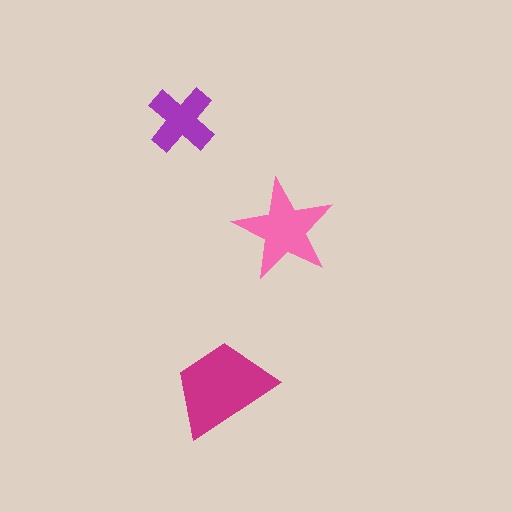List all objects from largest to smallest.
The magenta trapezoid, the pink star, the purple cross.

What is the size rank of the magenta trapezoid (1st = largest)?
1st.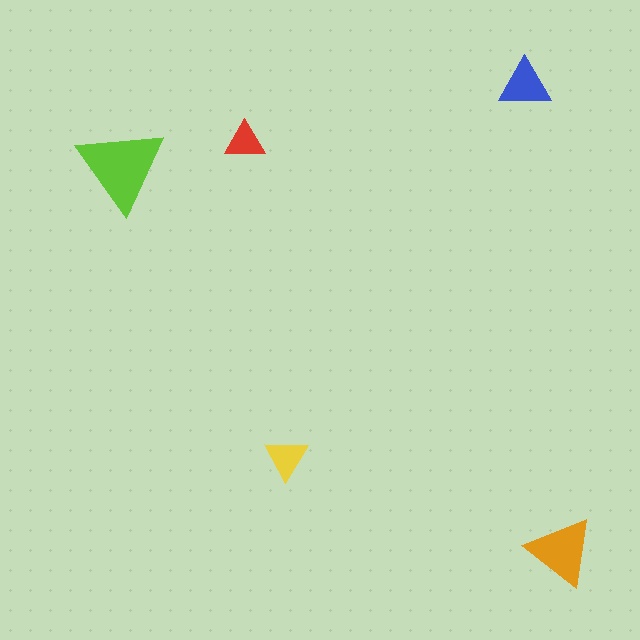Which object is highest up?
The blue triangle is topmost.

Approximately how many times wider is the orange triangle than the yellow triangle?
About 1.5 times wider.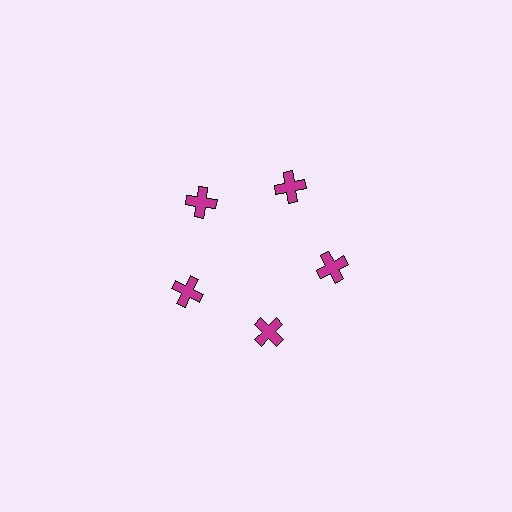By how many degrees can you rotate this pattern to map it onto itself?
The pattern maps onto itself every 72 degrees of rotation.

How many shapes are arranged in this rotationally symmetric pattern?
There are 5 shapes, arranged in 5 groups of 1.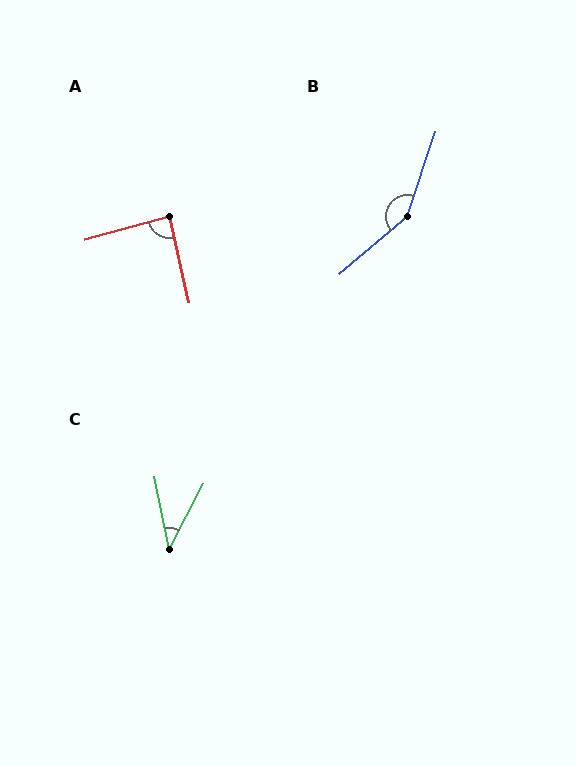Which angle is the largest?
B, at approximately 148 degrees.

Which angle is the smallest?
C, at approximately 39 degrees.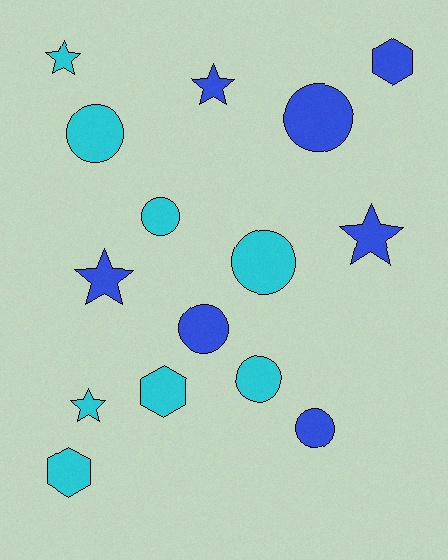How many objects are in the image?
There are 15 objects.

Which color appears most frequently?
Cyan, with 8 objects.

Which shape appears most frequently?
Circle, with 7 objects.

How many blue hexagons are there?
There is 1 blue hexagon.